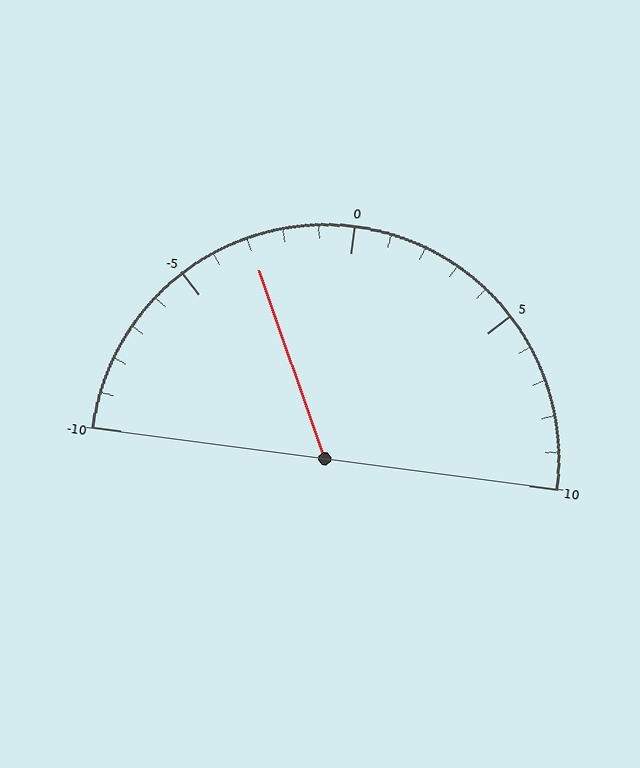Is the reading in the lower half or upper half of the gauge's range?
The reading is in the lower half of the range (-10 to 10).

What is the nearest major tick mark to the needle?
The nearest major tick mark is -5.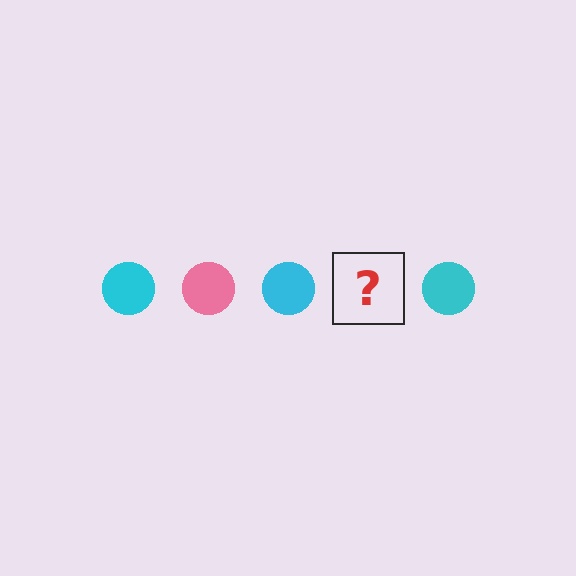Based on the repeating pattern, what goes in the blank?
The blank should be a pink circle.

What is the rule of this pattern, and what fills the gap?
The rule is that the pattern cycles through cyan, pink circles. The gap should be filled with a pink circle.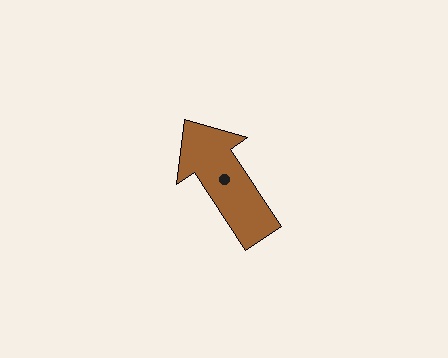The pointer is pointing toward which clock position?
Roughly 11 o'clock.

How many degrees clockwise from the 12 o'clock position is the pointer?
Approximately 327 degrees.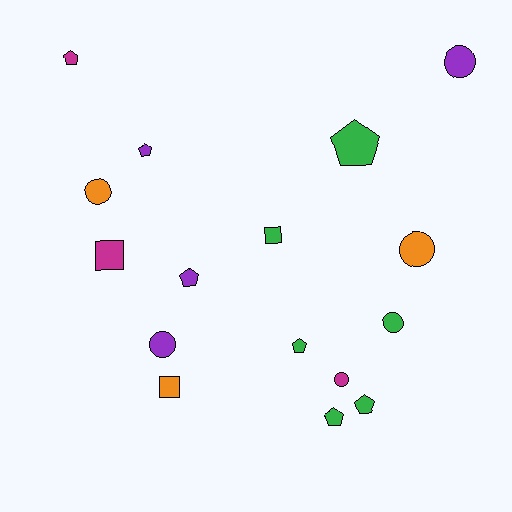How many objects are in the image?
There are 16 objects.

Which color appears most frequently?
Green, with 6 objects.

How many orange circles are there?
There are 2 orange circles.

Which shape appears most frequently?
Pentagon, with 7 objects.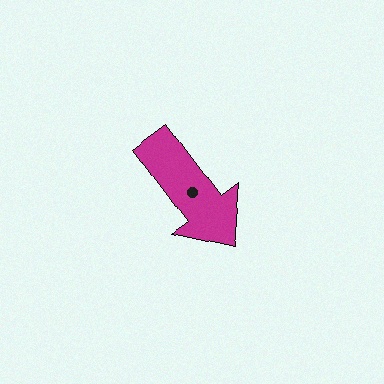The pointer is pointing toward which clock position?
Roughly 5 o'clock.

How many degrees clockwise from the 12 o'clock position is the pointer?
Approximately 143 degrees.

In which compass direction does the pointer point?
Southeast.